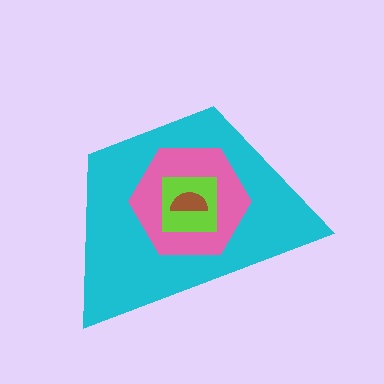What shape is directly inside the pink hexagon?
The lime square.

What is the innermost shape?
The brown semicircle.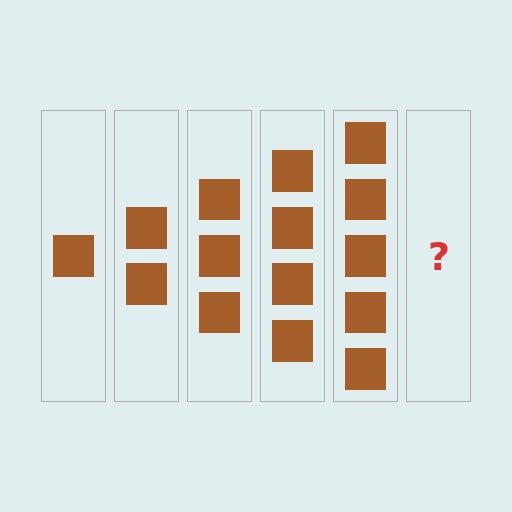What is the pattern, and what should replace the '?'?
The pattern is that each step adds one more square. The '?' should be 6 squares.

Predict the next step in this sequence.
The next step is 6 squares.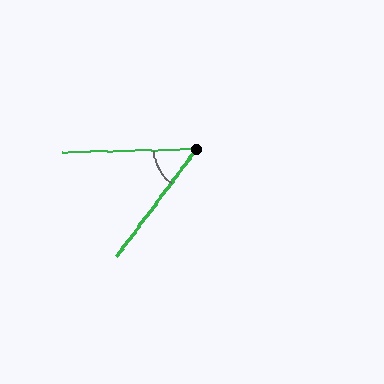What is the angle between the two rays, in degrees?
Approximately 52 degrees.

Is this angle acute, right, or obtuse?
It is acute.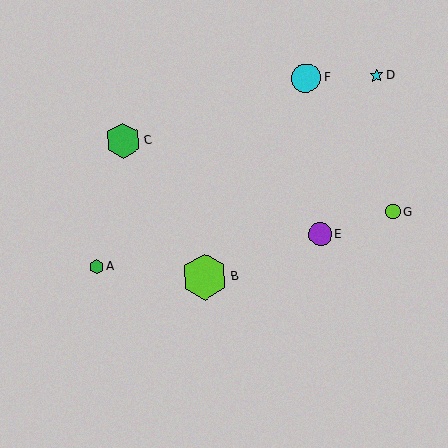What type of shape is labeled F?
Shape F is a cyan circle.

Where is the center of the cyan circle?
The center of the cyan circle is at (306, 78).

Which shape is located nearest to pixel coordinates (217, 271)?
The lime hexagon (labeled B) at (205, 277) is nearest to that location.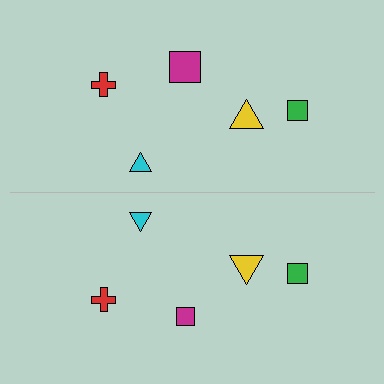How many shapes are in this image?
There are 10 shapes in this image.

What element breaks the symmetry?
The magenta square on the bottom side has a different size than its mirror counterpart.